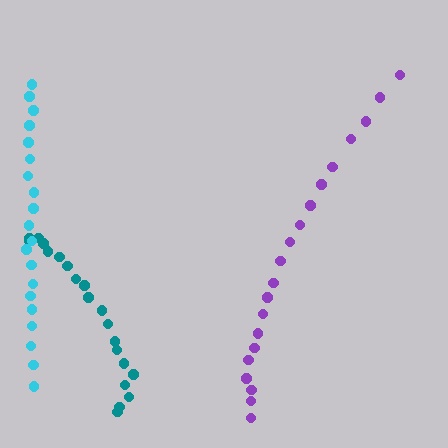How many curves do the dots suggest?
There are 3 distinct paths.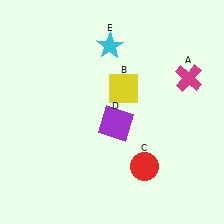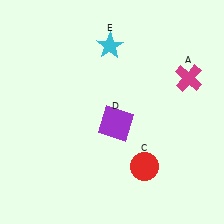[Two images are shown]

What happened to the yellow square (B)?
The yellow square (B) was removed in Image 2. It was in the top-right area of Image 1.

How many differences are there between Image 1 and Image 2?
There is 1 difference between the two images.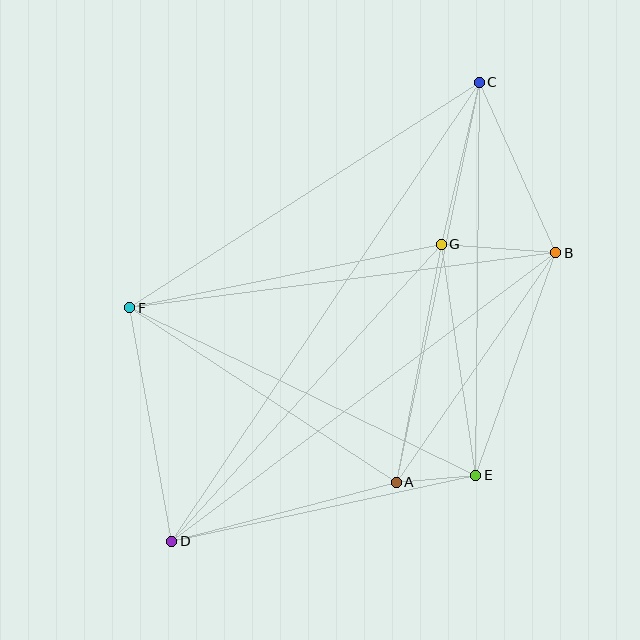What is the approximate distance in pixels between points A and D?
The distance between A and D is approximately 232 pixels.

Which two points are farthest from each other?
Points C and D are farthest from each other.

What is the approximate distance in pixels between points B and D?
The distance between B and D is approximately 481 pixels.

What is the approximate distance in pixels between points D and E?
The distance between D and E is approximately 311 pixels.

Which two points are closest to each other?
Points A and E are closest to each other.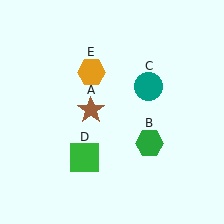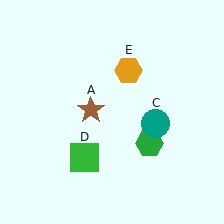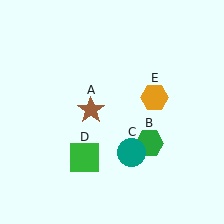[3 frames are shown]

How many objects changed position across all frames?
2 objects changed position: teal circle (object C), orange hexagon (object E).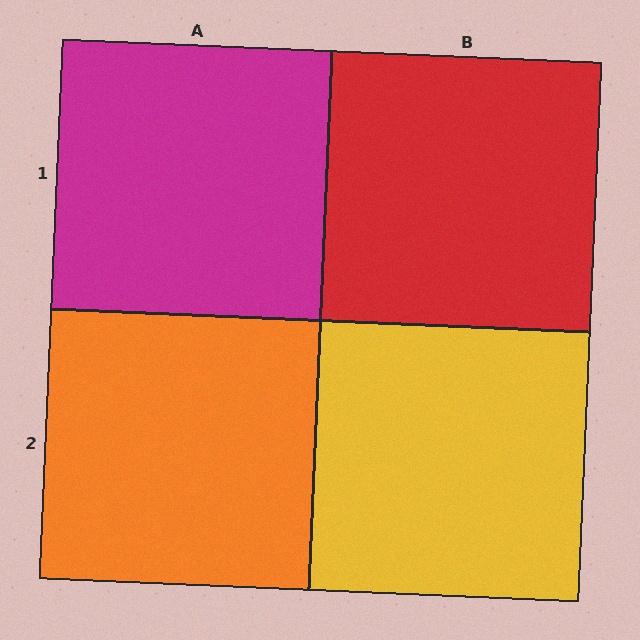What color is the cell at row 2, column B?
Yellow.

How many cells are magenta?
1 cell is magenta.